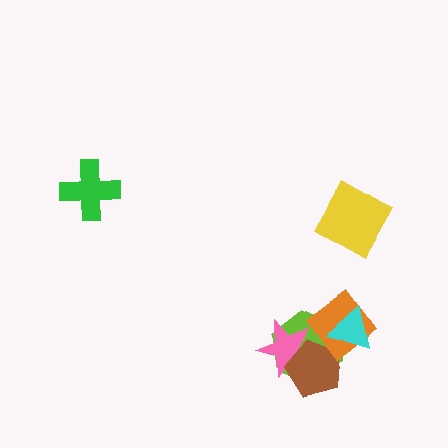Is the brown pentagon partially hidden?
Yes, it is partially covered by another shape.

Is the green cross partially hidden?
No, no other shape covers it.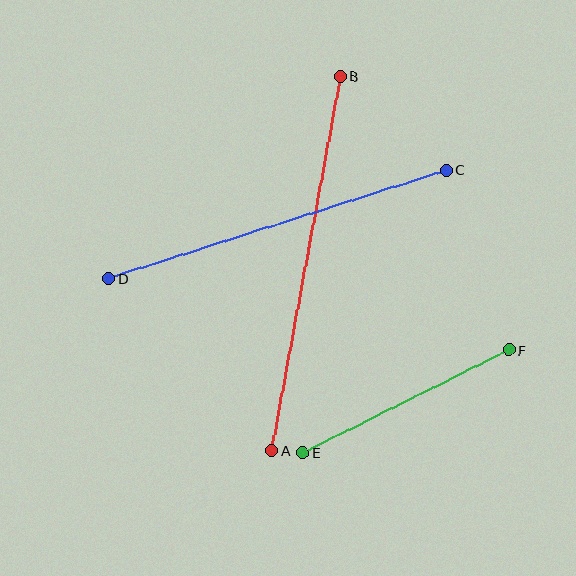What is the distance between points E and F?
The distance is approximately 230 pixels.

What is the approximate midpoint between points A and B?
The midpoint is at approximately (306, 263) pixels.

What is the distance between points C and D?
The distance is approximately 355 pixels.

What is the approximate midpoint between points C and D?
The midpoint is at approximately (277, 224) pixels.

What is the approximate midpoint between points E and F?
The midpoint is at approximately (406, 401) pixels.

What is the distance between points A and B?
The distance is approximately 380 pixels.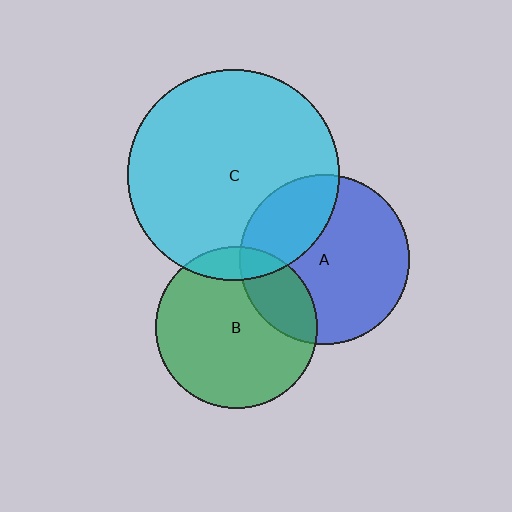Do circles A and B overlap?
Yes.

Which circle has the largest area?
Circle C (cyan).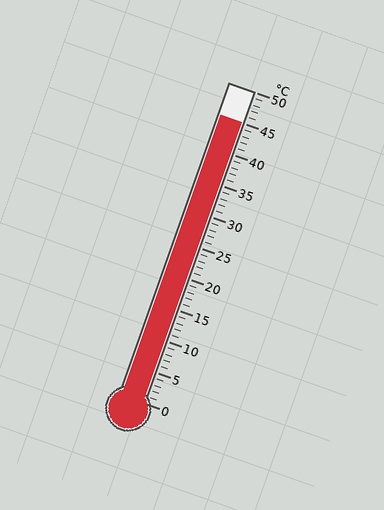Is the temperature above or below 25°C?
The temperature is above 25°C.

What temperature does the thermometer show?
The thermometer shows approximately 45°C.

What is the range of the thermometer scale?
The thermometer scale ranges from 0°C to 50°C.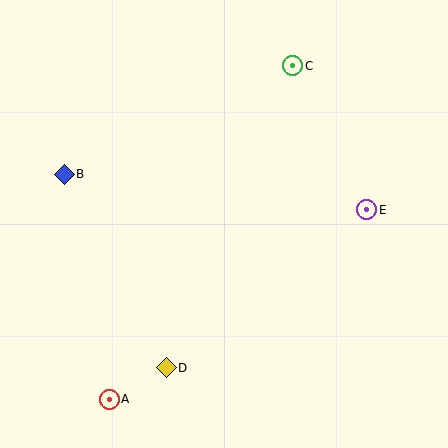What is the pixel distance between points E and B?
The distance between E and B is 305 pixels.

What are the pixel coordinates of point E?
Point E is at (367, 210).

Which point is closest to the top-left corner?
Point B is closest to the top-left corner.